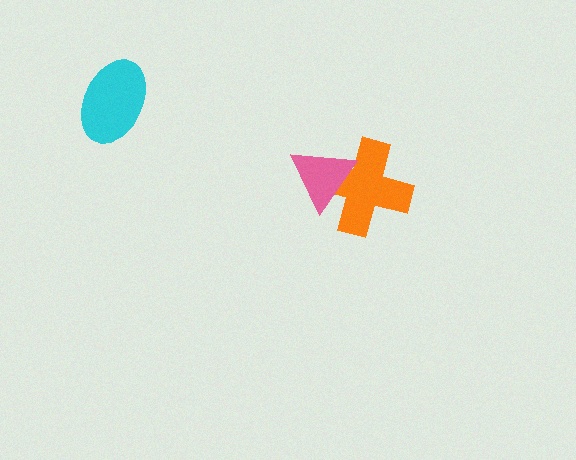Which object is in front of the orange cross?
The pink triangle is in front of the orange cross.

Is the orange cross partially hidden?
Yes, it is partially covered by another shape.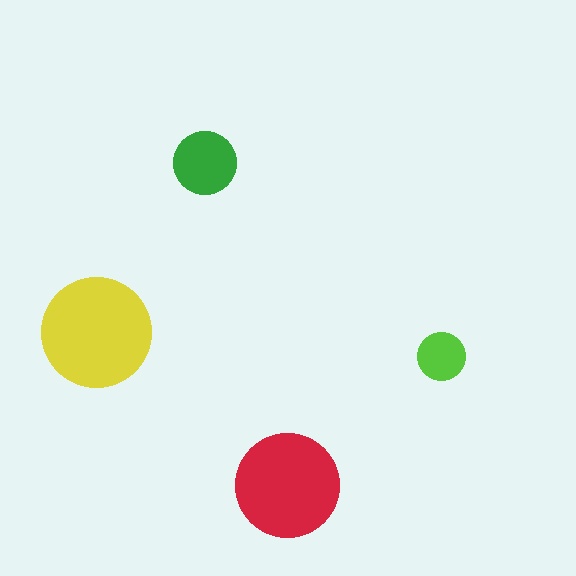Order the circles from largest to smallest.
the yellow one, the red one, the green one, the lime one.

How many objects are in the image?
There are 4 objects in the image.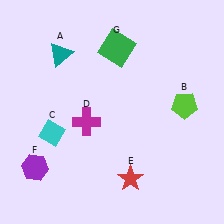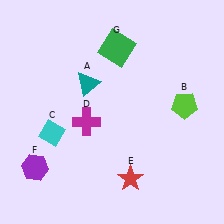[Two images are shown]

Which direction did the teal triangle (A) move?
The teal triangle (A) moved down.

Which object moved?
The teal triangle (A) moved down.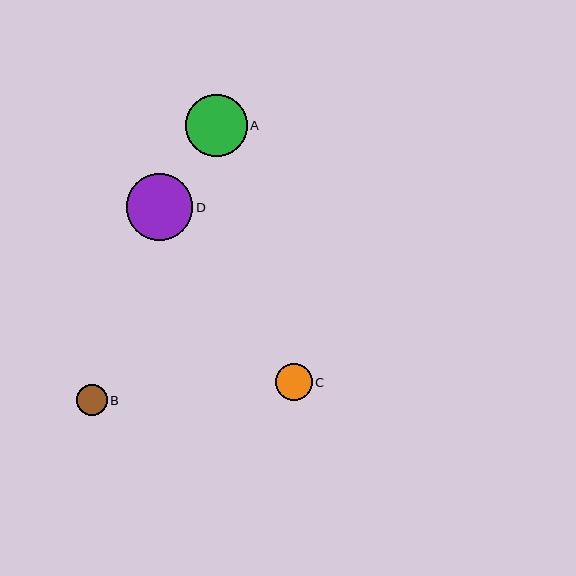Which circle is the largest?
Circle D is the largest with a size of approximately 67 pixels.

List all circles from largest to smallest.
From largest to smallest: D, A, C, B.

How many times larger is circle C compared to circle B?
Circle C is approximately 1.2 times the size of circle B.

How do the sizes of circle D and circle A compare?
Circle D and circle A are approximately the same size.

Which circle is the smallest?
Circle B is the smallest with a size of approximately 30 pixels.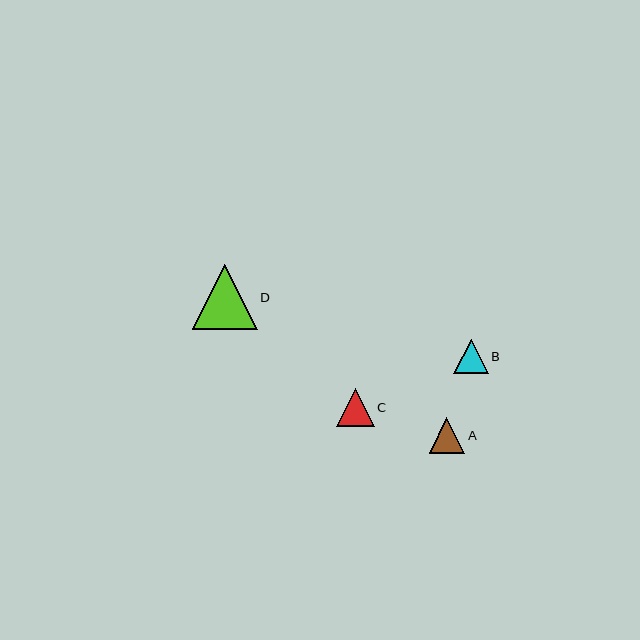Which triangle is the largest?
Triangle D is the largest with a size of approximately 65 pixels.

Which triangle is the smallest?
Triangle B is the smallest with a size of approximately 34 pixels.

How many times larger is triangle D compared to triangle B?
Triangle D is approximately 1.9 times the size of triangle B.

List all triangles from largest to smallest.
From largest to smallest: D, C, A, B.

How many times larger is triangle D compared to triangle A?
Triangle D is approximately 1.8 times the size of triangle A.